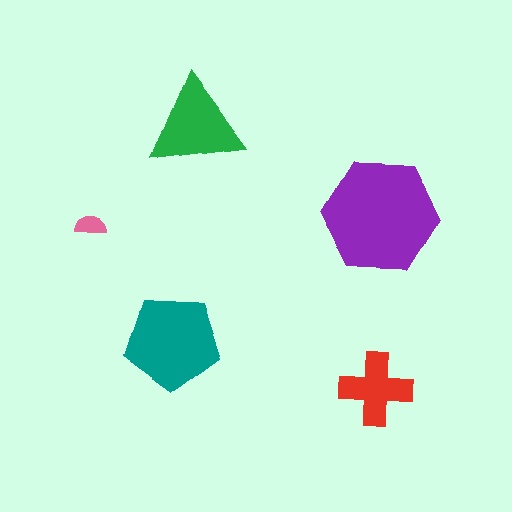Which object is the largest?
The purple hexagon.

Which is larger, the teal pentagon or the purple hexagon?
The purple hexagon.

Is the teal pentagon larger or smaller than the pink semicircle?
Larger.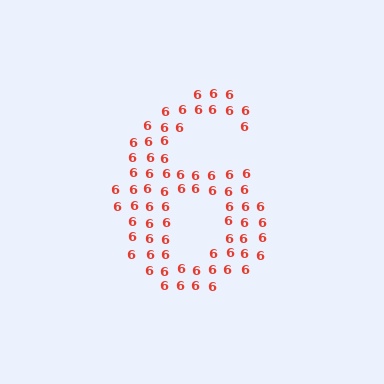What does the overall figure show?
The overall figure shows the digit 6.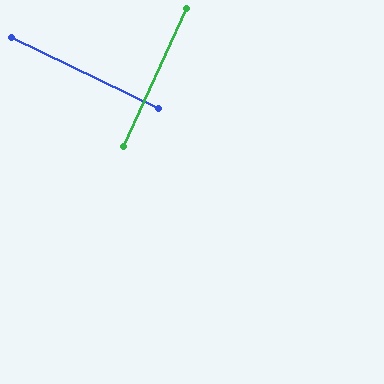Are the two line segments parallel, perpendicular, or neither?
Perpendicular — they meet at approximately 89°.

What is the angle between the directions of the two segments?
Approximately 89 degrees.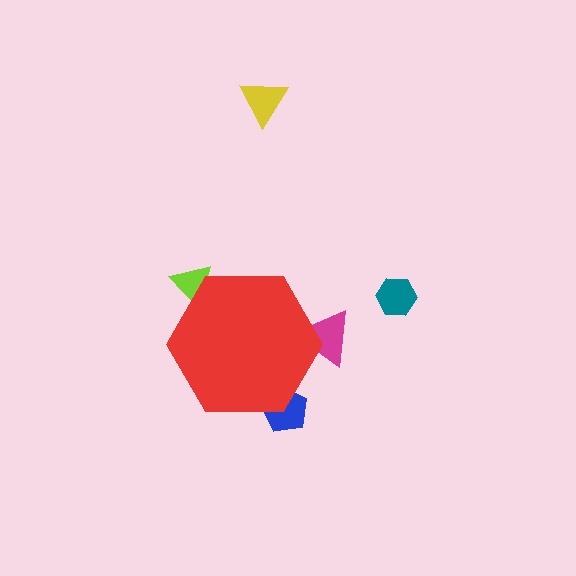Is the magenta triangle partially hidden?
Yes, the magenta triangle is partially hidden behind the red hexagon.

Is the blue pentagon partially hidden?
Yes, the blue pentagon is partially hidden behind the red hexagon.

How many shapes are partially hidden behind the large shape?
3 shapes are partially hidden.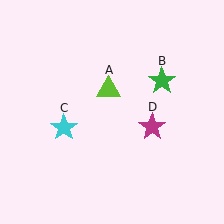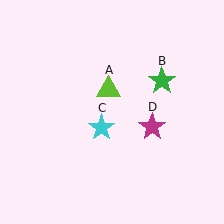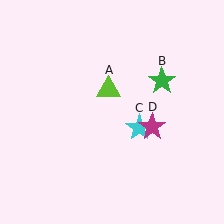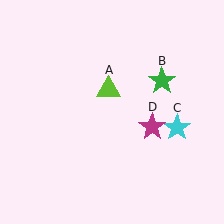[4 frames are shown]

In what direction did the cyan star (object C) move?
The cyan star (object C) moved right.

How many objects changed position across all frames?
1 object changed position: cyan star (object C).